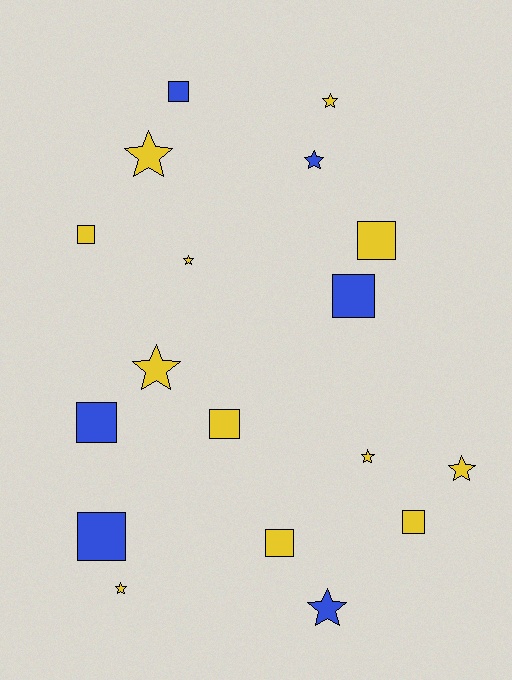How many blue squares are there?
There are 4 blue squares.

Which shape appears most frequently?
Star, with 9 objects.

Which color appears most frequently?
Yellow, with 12 objects.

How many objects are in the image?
There are 18 objects.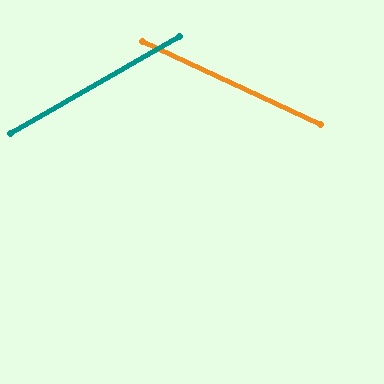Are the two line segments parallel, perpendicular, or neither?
Neither parallel nor perpendicular — they differ by about 54°.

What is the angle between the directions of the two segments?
Approximately 54 degrees.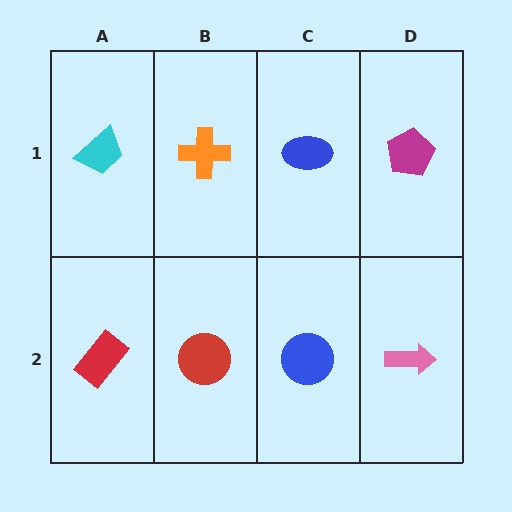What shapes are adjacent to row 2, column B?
An orange cross (row 1, column B), a red rectangle (row 2, column A), a blue circle (row 2, column C).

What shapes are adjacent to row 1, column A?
A red rectangle (row 2, column A), an orange cross (row 1, column B).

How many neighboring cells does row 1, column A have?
2.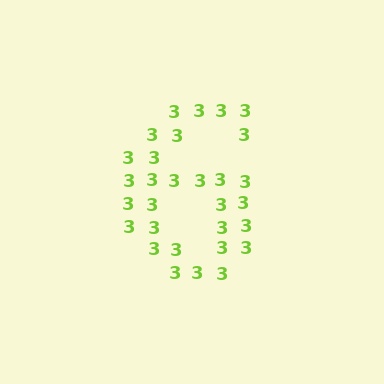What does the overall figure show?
The overall figure shows the digit 6.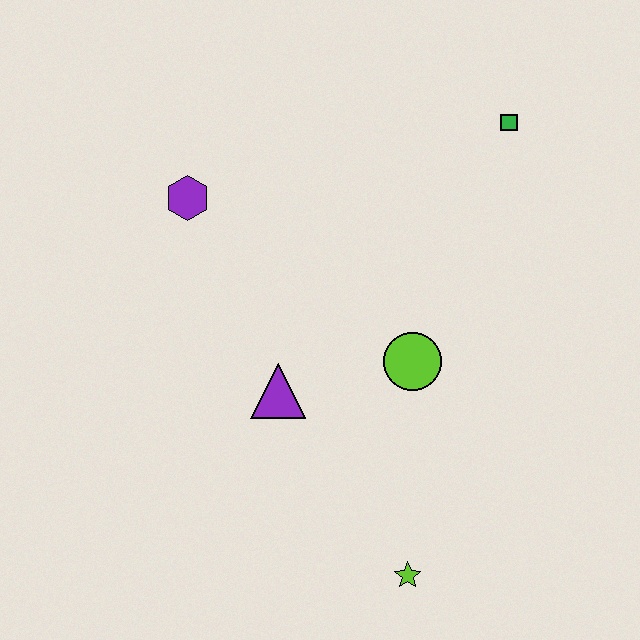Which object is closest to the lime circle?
The purple triangle is closest to the lime circle.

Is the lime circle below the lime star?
No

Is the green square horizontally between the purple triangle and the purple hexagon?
No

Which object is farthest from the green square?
The lime star is farthest from the green square.